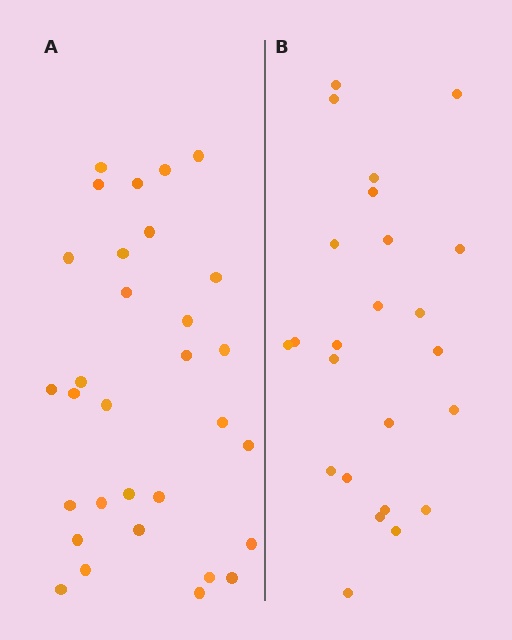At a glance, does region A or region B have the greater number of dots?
Region A (the left region) has more dots.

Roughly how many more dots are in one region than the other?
Region A has roughly 8 or so more dots than region B.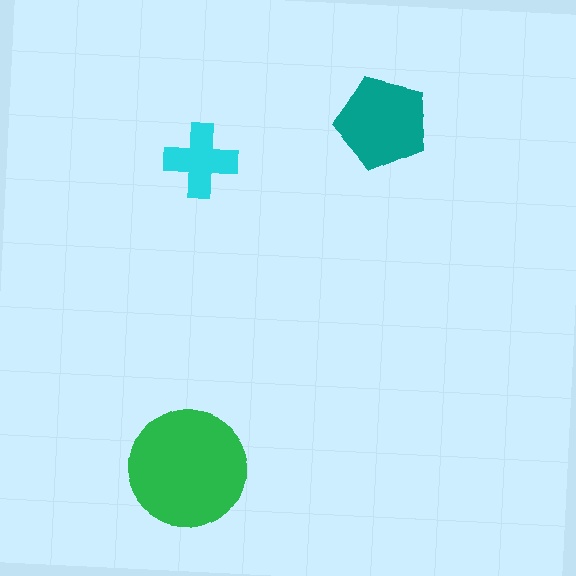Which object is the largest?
The green circle.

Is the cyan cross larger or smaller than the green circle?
Smaller.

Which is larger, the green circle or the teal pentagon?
The green circle.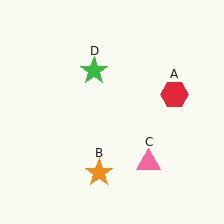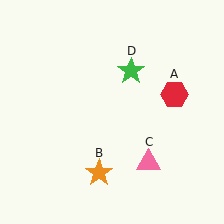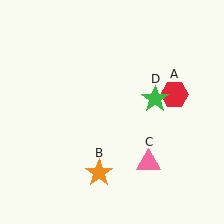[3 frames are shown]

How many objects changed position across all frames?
1 object changed position: green star (object D).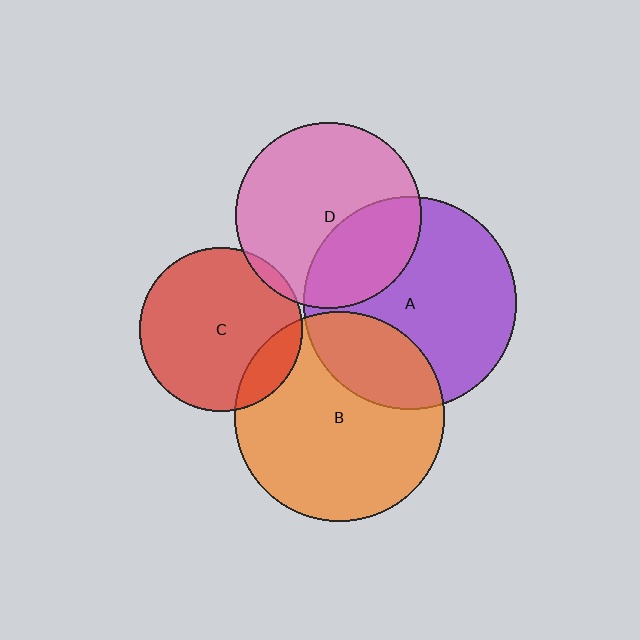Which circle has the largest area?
Circle A (purple).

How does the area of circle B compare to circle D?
Approximately 1.3 times.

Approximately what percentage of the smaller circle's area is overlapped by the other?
Approximately 15%.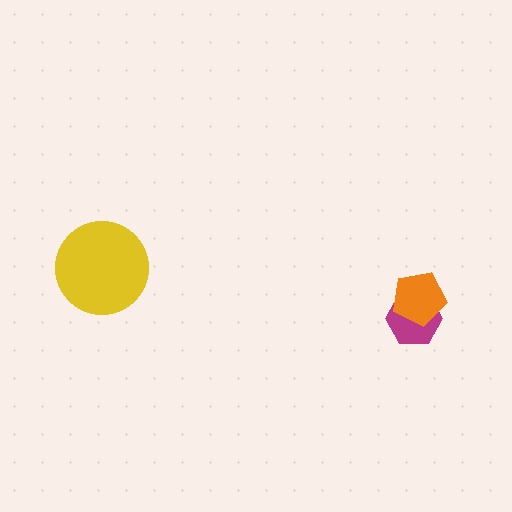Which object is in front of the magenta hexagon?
The orange pentagon is in front of the magenta hexagon.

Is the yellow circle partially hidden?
No, no other shape covers it.